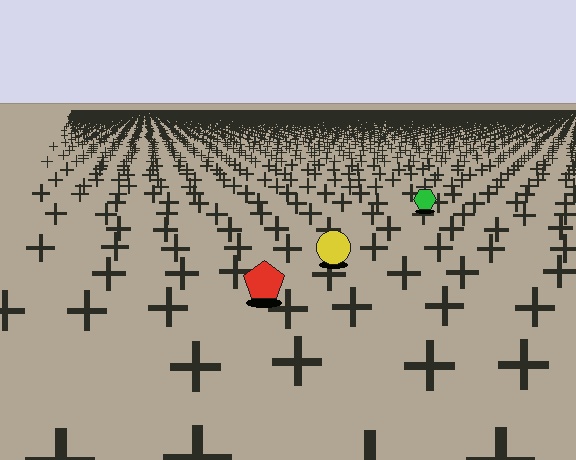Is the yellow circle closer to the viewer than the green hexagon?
Yes. The yellow circle is closer — you can tell from the texture gradient: the ground texture is coarser near it.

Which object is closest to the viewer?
The red pentagon is closest. The texture marks near it are larger and more spread out.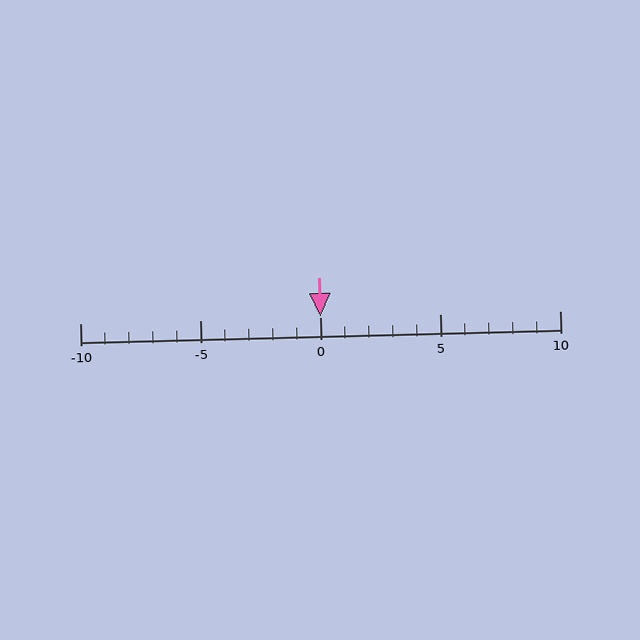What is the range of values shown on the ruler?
The ruler shows values from -10 to 10.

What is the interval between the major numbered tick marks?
The major tick marks are spaced 5 units apart.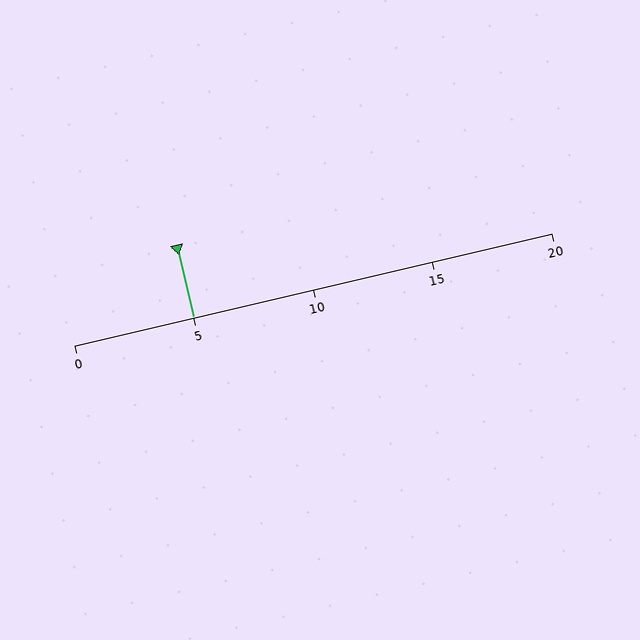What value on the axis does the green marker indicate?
The marker indicates approximately 5.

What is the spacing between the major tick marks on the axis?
The major ticks are spaced 5 apart.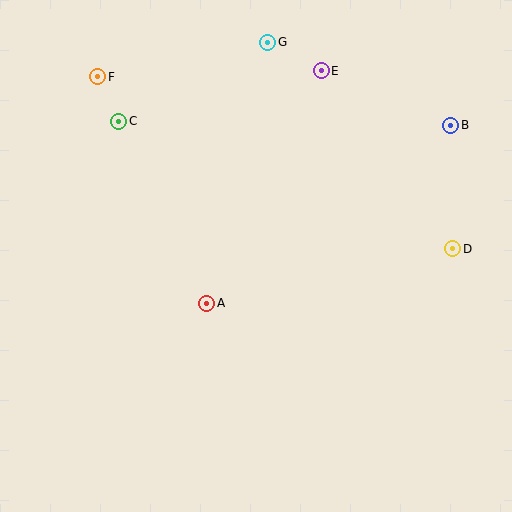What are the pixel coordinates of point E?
Point E is at (321, 71).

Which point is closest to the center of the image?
Point A at (207, 303) is closest to the center.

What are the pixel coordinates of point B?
Point B is at (451, 125).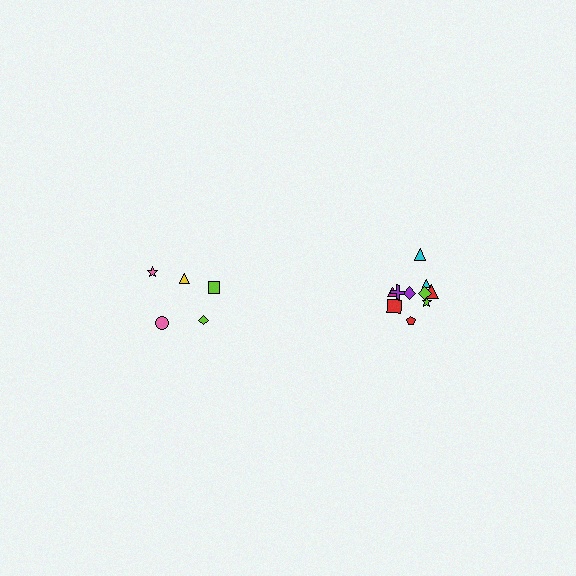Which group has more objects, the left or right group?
The right group.